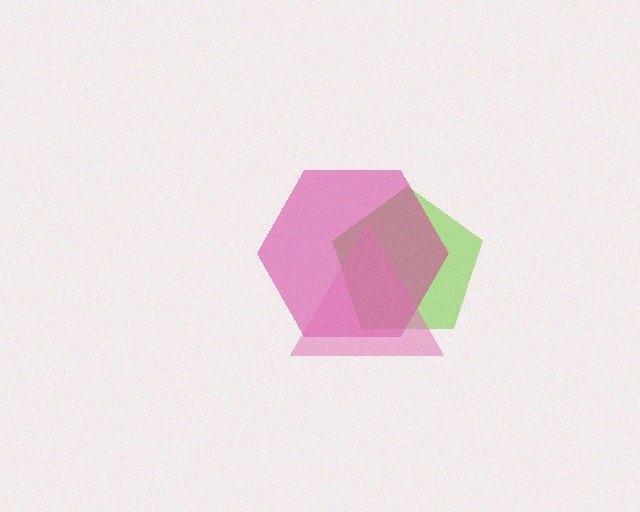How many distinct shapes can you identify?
There are 3 distinct shapes: a lime pentagon, a magenta hexagon, a pink triangle.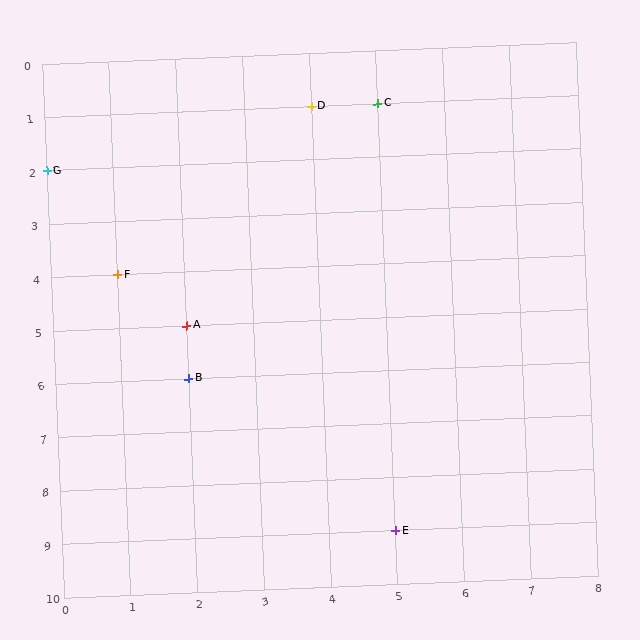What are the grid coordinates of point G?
Point G is at grid coordinates (0, 2).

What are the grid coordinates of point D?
Point D is at grid coordinates (4, 1).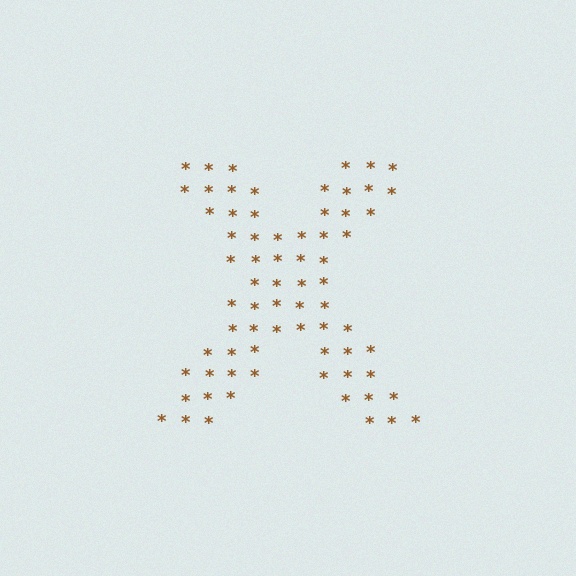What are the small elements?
The small elements are asterisks.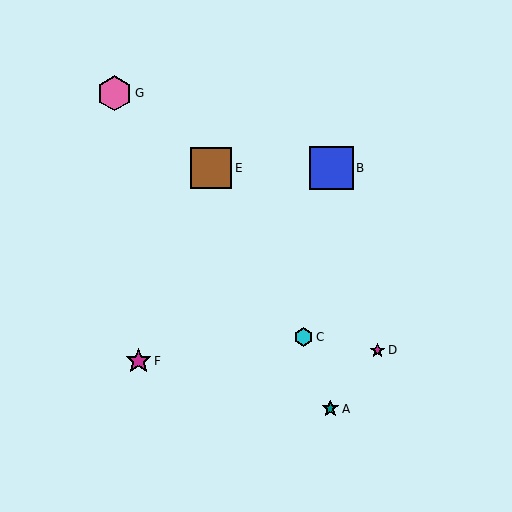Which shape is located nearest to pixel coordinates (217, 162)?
The brown square (labeled E) at (211, 168) is nearest to that location.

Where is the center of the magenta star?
The center of the magenta star is at (138, 361).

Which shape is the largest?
The blue square (labeled B) is the largest.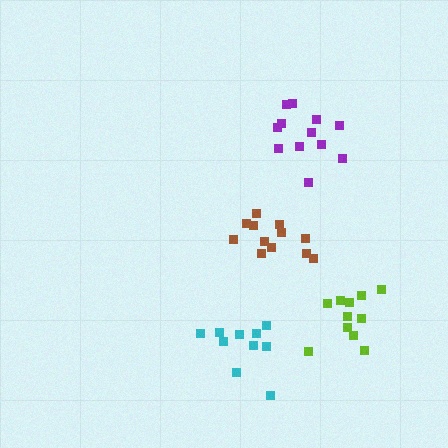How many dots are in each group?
Group 1: 12 dots, Group 2: 11 dots, Group 3: 10 dots, Group 4: 12 dots (45 total).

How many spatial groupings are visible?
There are 4 spatial groupings.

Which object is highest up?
The purple cluster is topmost.